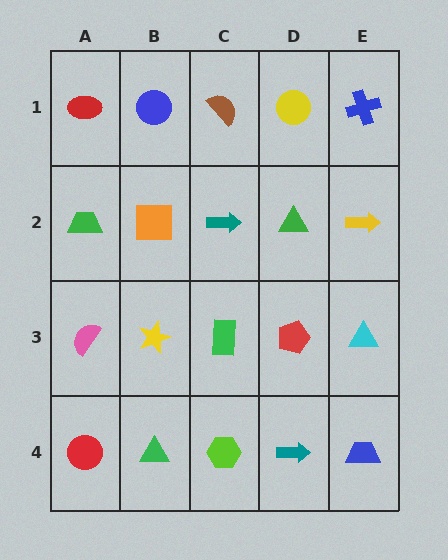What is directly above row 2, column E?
A blue cross.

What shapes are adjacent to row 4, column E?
A cyan triangle (row 3, column E), a teal arrow (row 4, column D).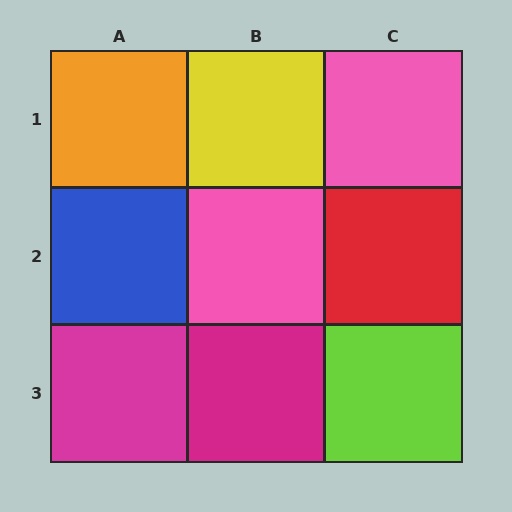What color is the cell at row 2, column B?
Pink.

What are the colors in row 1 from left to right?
Orange, yellow, pink.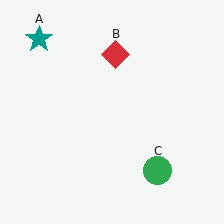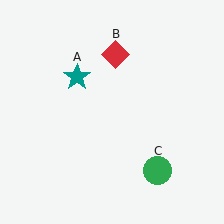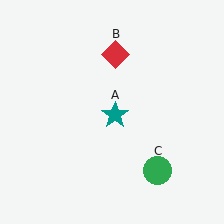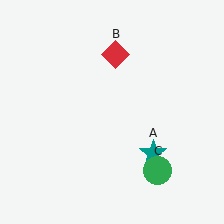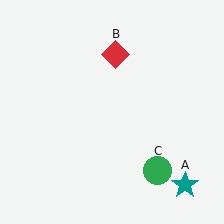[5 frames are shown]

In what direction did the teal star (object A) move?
The teal star (object A) moved down and to the right.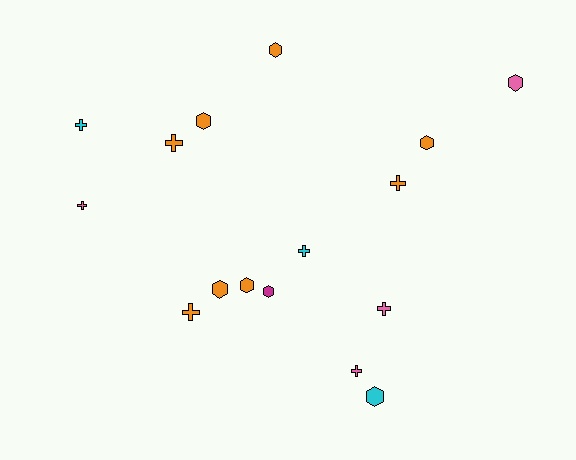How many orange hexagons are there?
There are 5 orange hexagons.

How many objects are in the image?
There are 16 objects.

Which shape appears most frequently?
Hexagon, with 8 objects.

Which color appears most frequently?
Orange, with 8 objects.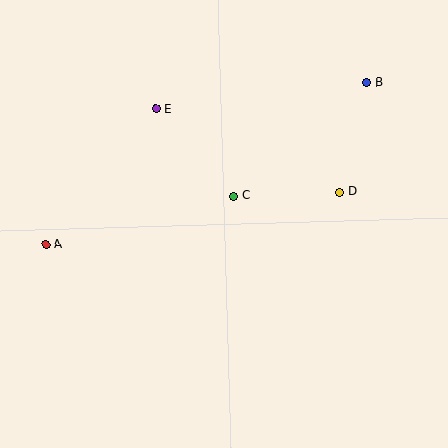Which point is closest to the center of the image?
Point C at (234, 196) is closest to the center.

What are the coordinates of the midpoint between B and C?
The midpoint between B and C is at (300, 139).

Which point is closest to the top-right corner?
Point B is closest to the top-right corner.